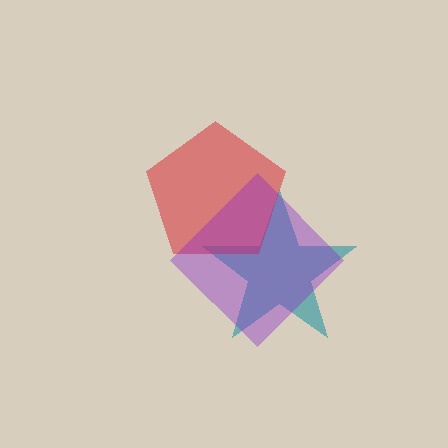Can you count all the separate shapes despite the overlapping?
Yes, there are 3 separate shapes.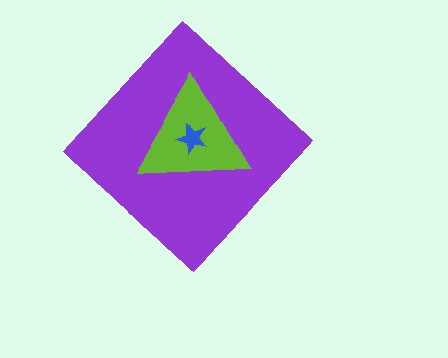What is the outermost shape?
The purple diamond.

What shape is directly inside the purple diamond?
The lime triangle.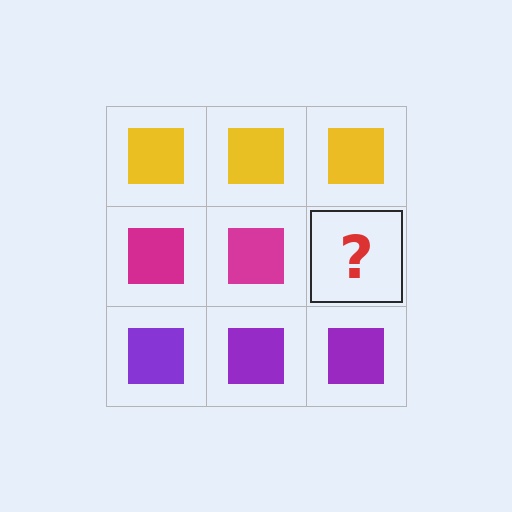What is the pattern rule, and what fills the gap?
The rule is that each row has a consistent color. The gap should be filled with a magenta square.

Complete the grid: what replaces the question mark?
The question mark should be replaced with a magenta square.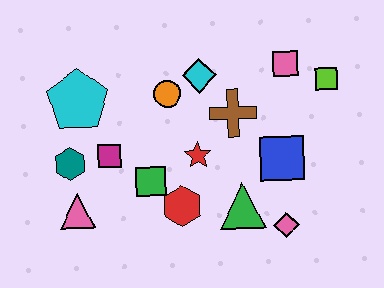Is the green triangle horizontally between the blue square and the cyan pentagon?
Yes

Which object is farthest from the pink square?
The pink triangle is farthest from the pink square.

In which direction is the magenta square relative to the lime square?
The magenta square is to the left of the lime square.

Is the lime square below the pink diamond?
No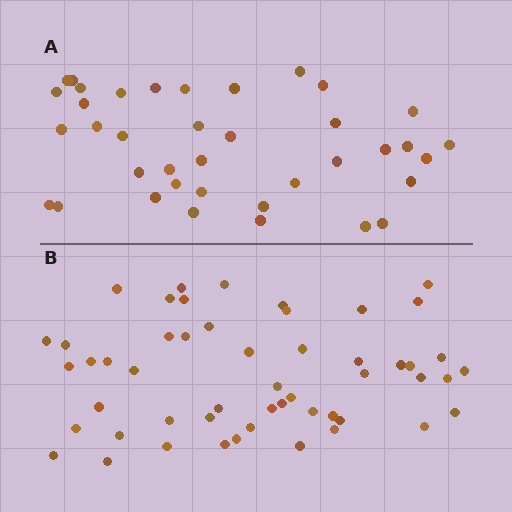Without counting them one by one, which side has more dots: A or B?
Region B (the bottom region) has more dots.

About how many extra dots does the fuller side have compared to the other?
Region B has approximately 15 more dots than region A.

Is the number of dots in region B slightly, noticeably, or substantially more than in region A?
Region B has noticeably more, but not dramatically so. The ratio is roughly 1.4 to 1.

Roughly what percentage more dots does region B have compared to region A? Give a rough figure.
About 35% more.